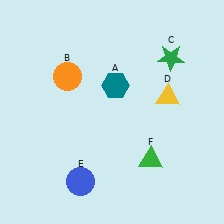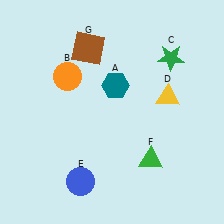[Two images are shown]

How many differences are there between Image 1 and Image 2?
There is 1 difference between the two images.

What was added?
A brown square (G) was added in Image 2.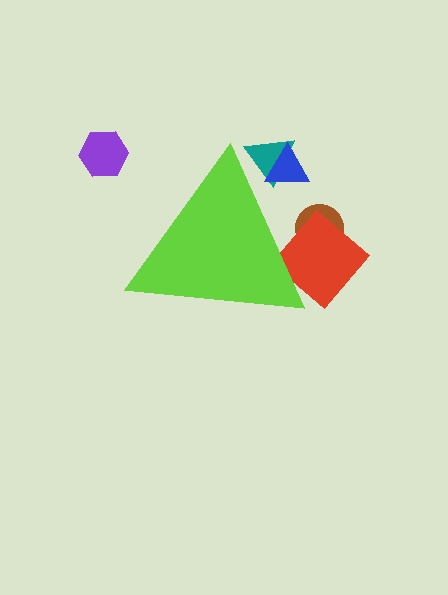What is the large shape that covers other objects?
A lime triangle.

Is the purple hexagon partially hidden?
No, the purple hexagon is fully visible.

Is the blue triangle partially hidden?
Yes, the blue triangle is partially hidden behind the lime triangle.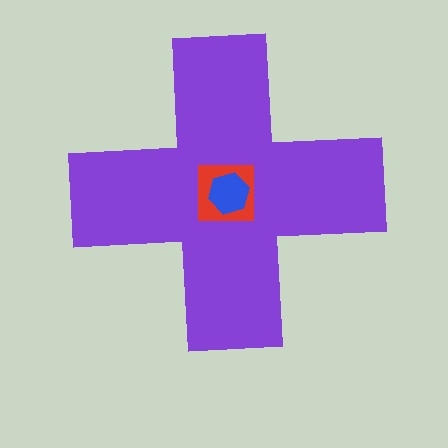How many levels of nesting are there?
3.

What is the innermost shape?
The blue hexagon.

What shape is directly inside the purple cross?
The red square.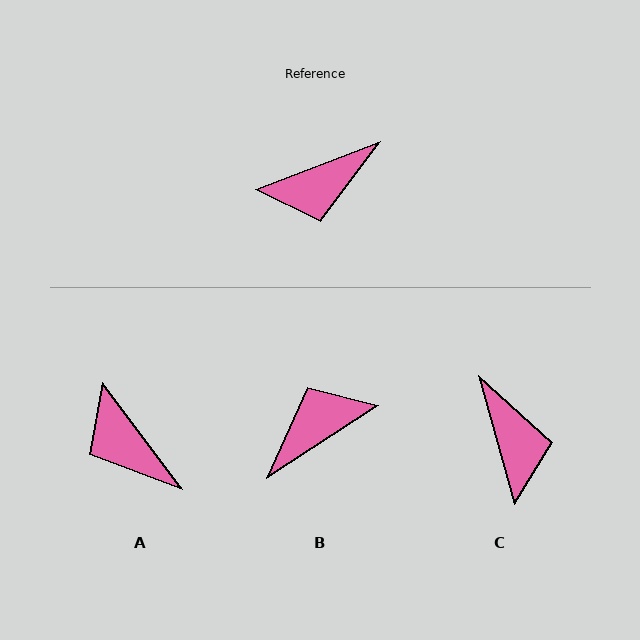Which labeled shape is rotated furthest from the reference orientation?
B, about 168 degrees away.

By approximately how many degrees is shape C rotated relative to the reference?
Approximately 85 degrees counter-clockwise.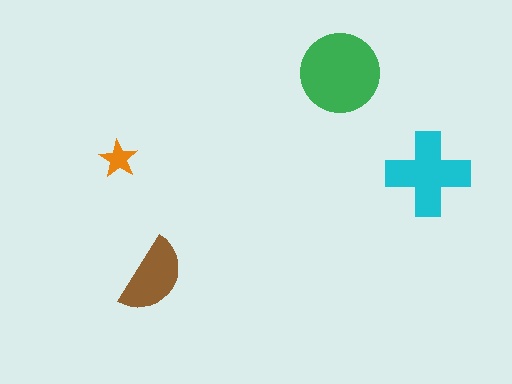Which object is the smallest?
The orange star.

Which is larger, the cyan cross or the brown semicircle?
The cyan cross.